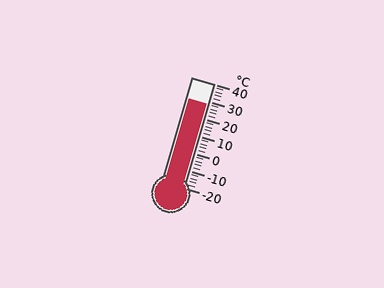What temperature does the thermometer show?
The thermometer shows approximately 28°C.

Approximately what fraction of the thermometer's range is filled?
The thermometer is filled to approximately 80% of its range.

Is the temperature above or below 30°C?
The temperature is below 30°C.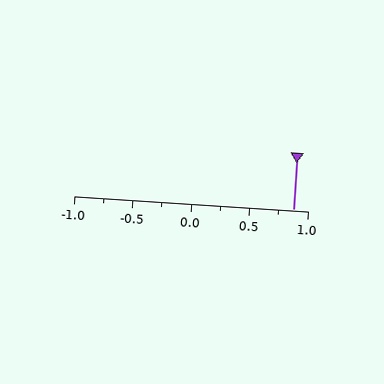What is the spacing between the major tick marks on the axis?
The major ticks are spaced 0.5 apart.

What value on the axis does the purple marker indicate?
The marker indicates approximately 0.88.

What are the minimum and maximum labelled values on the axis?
The axis runs from -1.0 to 1.0.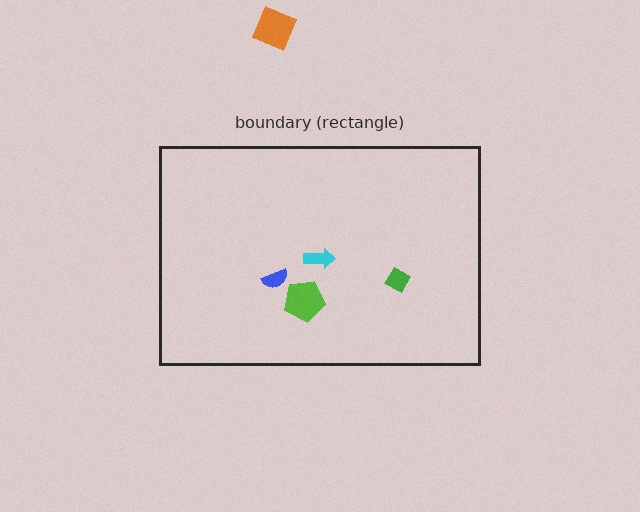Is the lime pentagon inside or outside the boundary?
Inside.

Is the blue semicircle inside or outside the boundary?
Inside.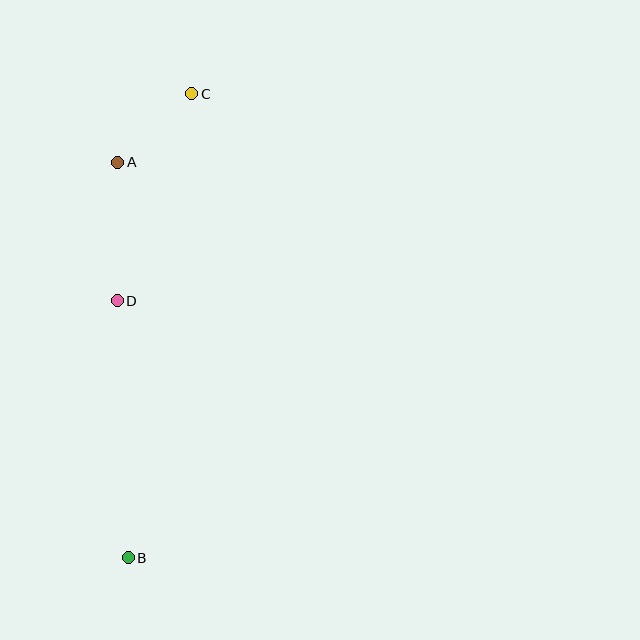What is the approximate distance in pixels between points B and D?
The distance between B and D is approximately 257 pixels.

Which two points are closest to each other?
Points A and C are closest to each other.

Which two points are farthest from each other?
Points B and C are farthest from each other.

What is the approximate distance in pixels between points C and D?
The distance between C and D is approximately 220 pixels.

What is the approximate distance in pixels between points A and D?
The distance between A and D is approximately 139 pixels.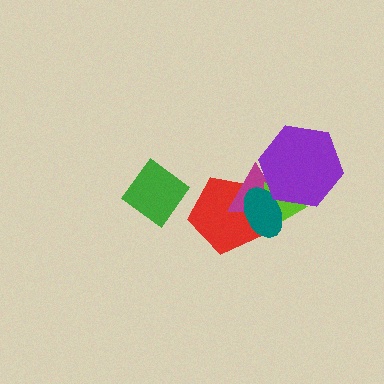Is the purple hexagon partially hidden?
No, no other shape covers it.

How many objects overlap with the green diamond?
0 objects overlap with the green diamond.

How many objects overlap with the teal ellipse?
4 objects overlap with the teal ellipse.